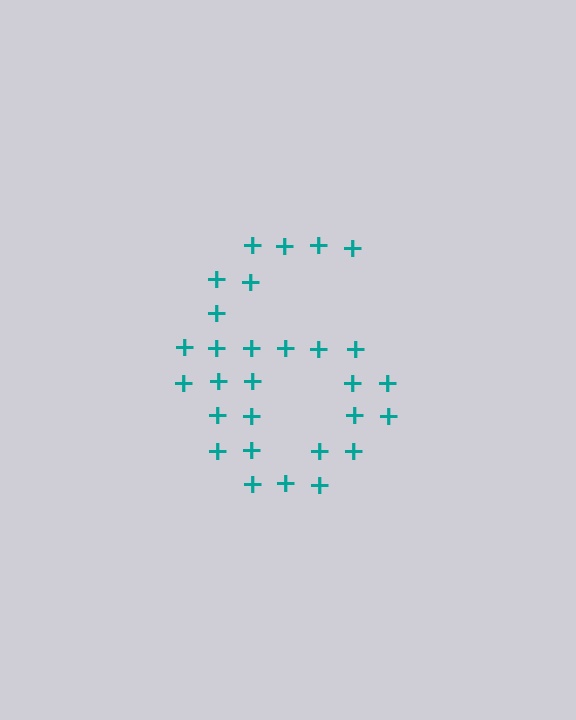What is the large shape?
The large shape is the digit 6.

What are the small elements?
The small elements are plus signs.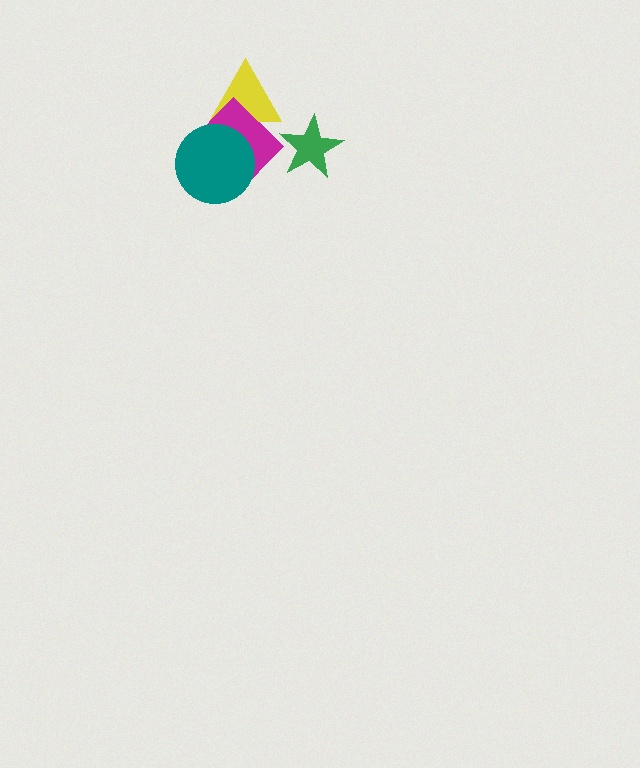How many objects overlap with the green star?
0 objects overlap with the green star.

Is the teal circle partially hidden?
No, no other shape covers it.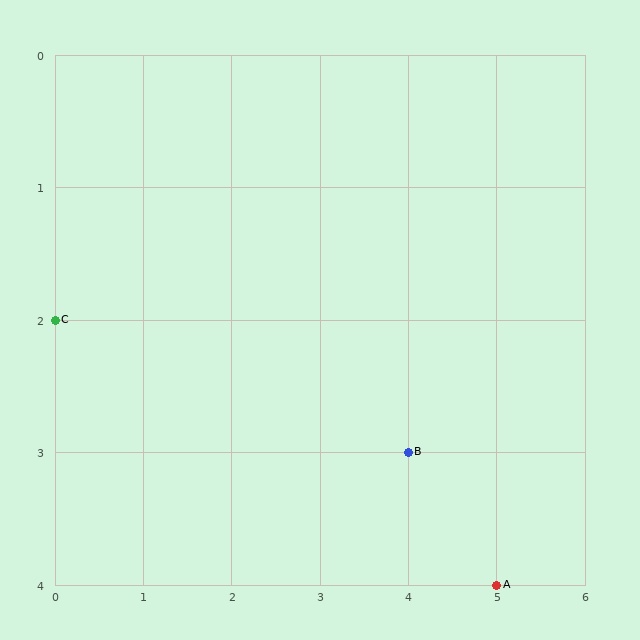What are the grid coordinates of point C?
Point C is at grid coordinates (0, 2).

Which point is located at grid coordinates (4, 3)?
Point B is at (4, 3).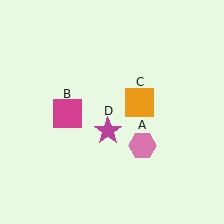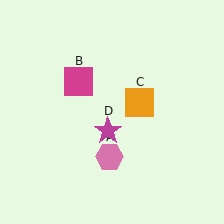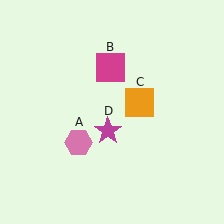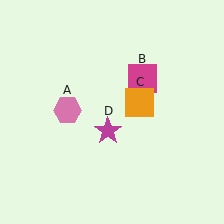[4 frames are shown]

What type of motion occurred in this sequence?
The pink hexagon (object A), magenta square (object B) rotated clockwise around the center of the scene.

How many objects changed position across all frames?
2 objects changed position: pink hexagon (object A), magenta square (object B).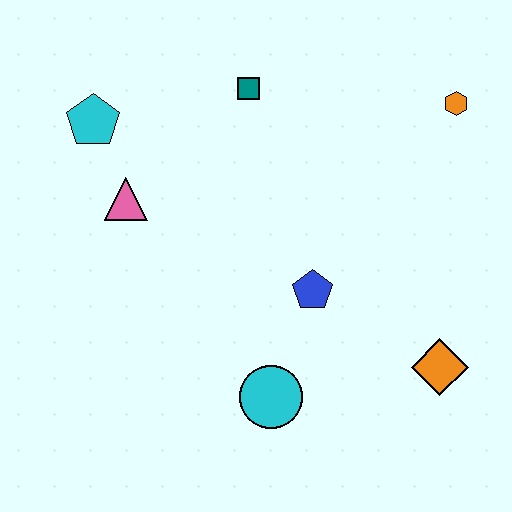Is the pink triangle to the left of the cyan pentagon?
No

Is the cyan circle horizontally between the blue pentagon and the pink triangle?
Yes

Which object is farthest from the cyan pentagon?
The orange diamond is farthest from the cyan pentagon.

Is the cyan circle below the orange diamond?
Yes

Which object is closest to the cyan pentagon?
The pink triangle is closest to the cyan pentagon.